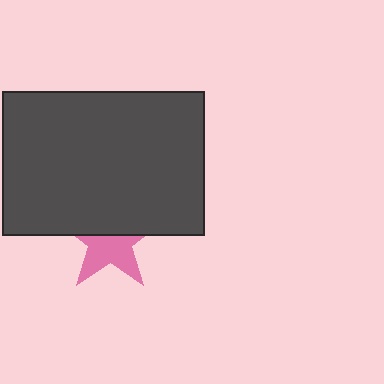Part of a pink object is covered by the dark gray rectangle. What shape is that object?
It is a star.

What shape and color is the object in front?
The object in front is a dark gray rectangle.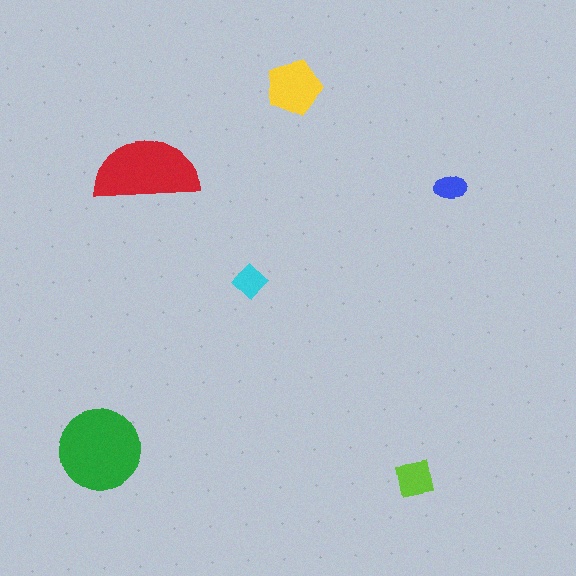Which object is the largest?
The green circle.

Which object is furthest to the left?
The green circle is leftmost.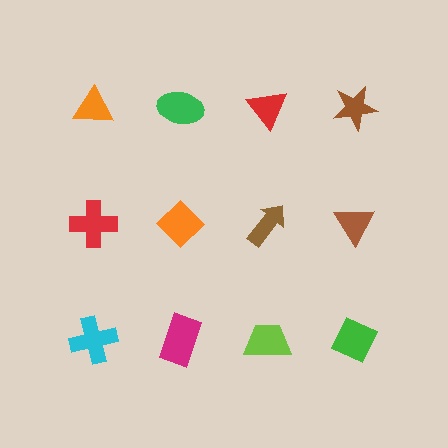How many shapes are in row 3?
4 shapes.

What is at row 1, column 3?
A red triangle.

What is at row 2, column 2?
An orange diamond.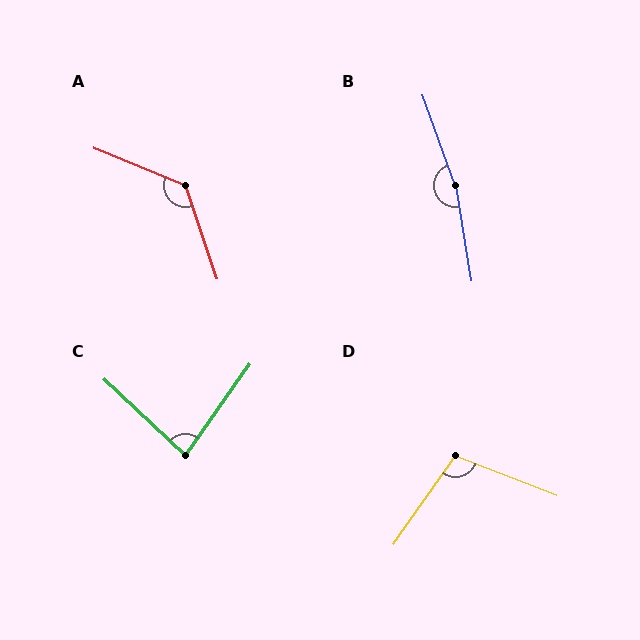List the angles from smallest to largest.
C (82°), D (103°), A (131°), B (170°).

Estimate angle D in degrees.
Approximately 103 degrees.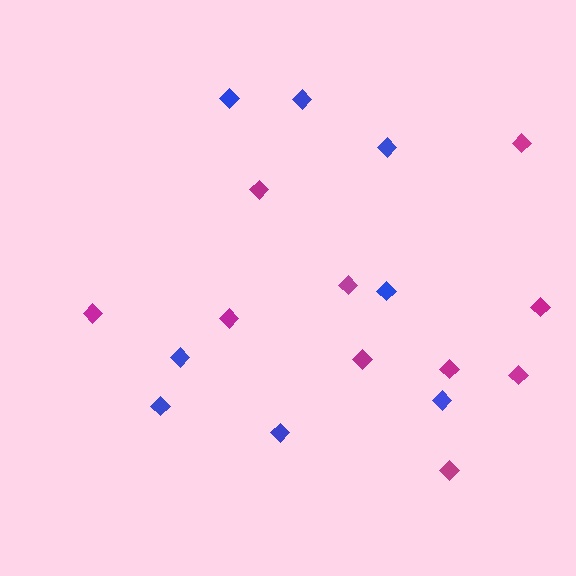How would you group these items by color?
There are 2 groups: one group of magenta diamonds (10) and one group of blue diamonds (8).